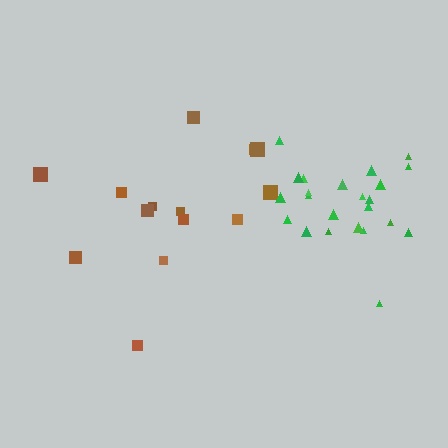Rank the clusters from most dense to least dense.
green, brown.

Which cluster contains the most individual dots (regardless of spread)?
Green (23).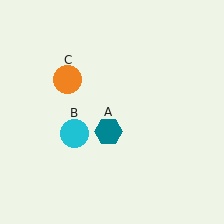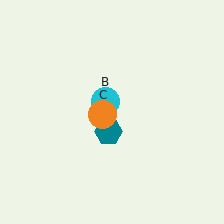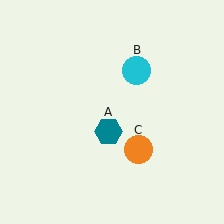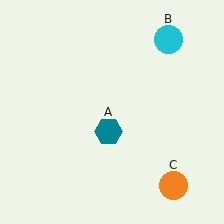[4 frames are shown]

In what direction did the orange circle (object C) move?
The orange circle (object C) moved down and to the right.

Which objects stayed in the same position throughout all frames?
Teal hexagon (object A) remained stationary.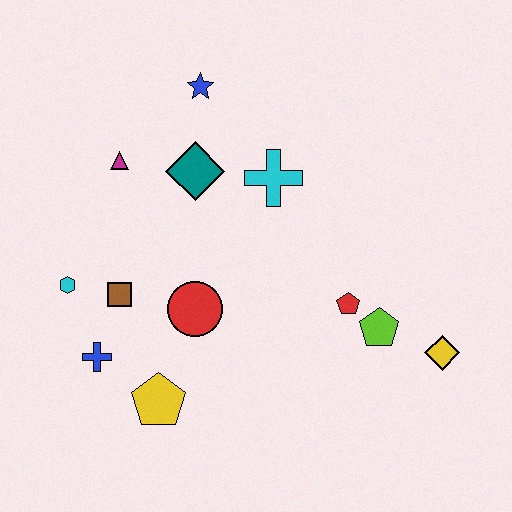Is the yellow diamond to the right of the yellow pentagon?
Yes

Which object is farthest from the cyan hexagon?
The yellow diamond is farthest from the cyan hexagon.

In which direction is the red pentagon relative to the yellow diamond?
The red pentagon is to the left of the yellow diamond.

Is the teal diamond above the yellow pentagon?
Yes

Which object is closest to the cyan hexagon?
The brown square is closest to the cyan hexagon.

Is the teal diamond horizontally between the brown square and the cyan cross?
Yes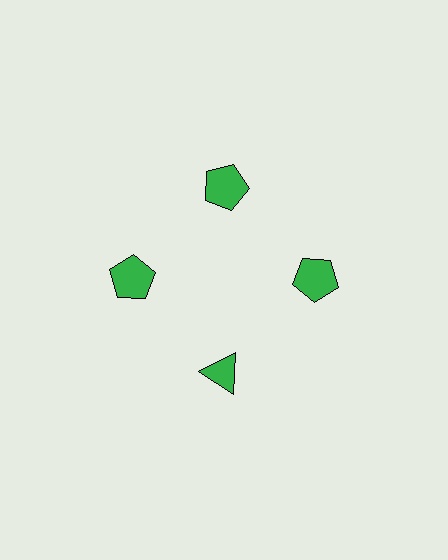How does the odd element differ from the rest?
It has a different shape: triangle instead of pentagon.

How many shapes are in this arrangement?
There are 4 shapes arranged in a ring pattern.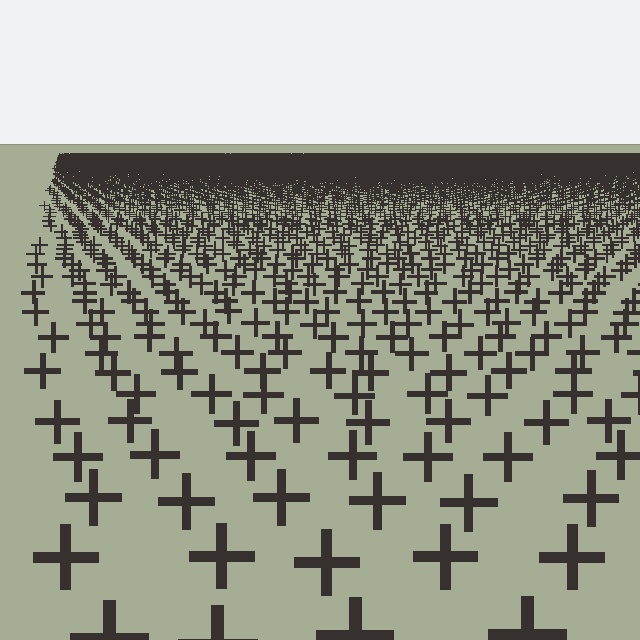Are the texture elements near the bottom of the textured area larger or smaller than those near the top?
Larger. Near the bottom, elements are closer to the viewer and appear at a bigger on-screen size.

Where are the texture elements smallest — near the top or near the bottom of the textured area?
Near the top.